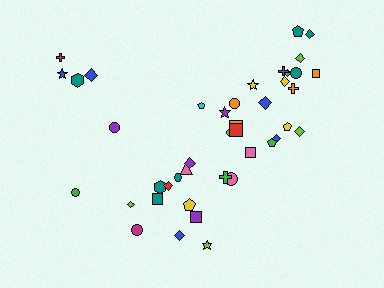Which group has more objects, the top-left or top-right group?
The top-right group.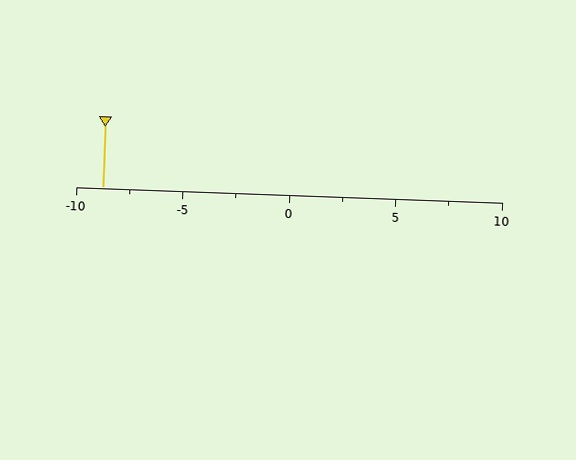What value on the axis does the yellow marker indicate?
The marker indicates approximately -8.8.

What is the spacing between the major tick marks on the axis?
The major ticks are spaced 5 apart.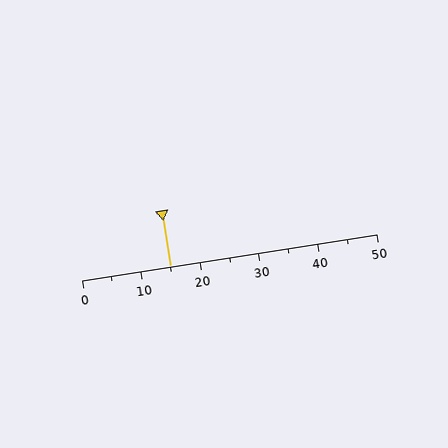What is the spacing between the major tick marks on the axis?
The major ticks are spaced 10 apart.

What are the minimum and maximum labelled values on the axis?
The axis runs from 0 to 50.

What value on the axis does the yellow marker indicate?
The marker indicates approximately 15.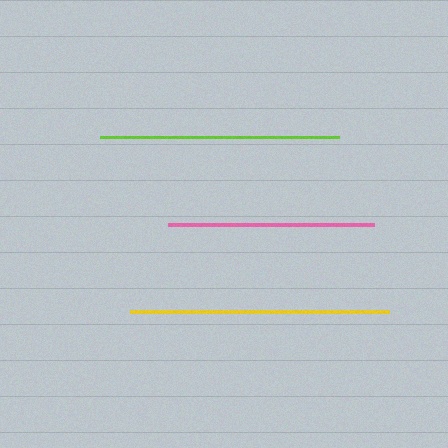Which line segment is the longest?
The yellow line is the longest at approximately 259 pixels.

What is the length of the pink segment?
The pink segment is approximately 205 pixels long.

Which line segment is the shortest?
The pink line is the shortest at approximately 205 pixels.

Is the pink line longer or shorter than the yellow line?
The yellow line is longer than the pink line.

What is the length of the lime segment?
The lime segment is approximately 239 pixels long.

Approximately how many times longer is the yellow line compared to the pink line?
The yellow line is approximately 1.3 times the length of the pink line.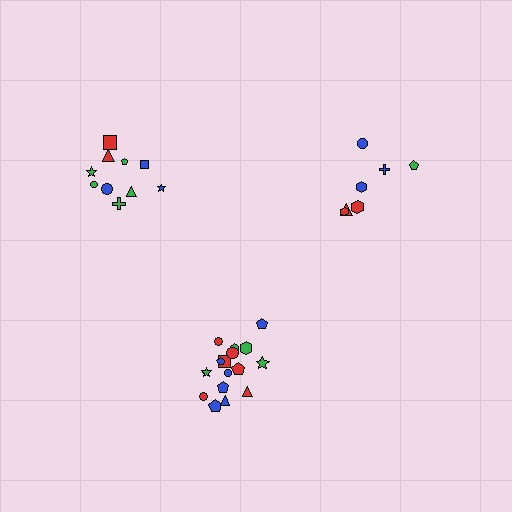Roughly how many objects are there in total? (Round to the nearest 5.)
Roughly 35 objects in total.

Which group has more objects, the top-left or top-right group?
The top-left group.